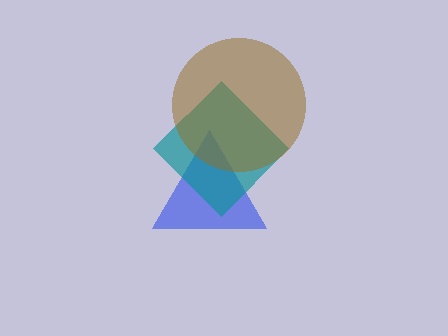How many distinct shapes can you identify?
There are 3 distinct shapes: a blue triangle, a teal diamond, a brown circle.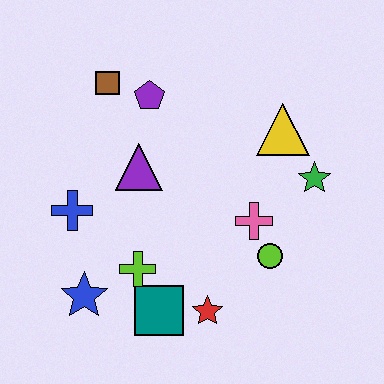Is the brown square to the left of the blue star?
No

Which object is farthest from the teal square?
The brown square is farthest from the teal square.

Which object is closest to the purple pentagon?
The brown square is closest to the purple pentagon.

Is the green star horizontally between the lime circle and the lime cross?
No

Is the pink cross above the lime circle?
Yes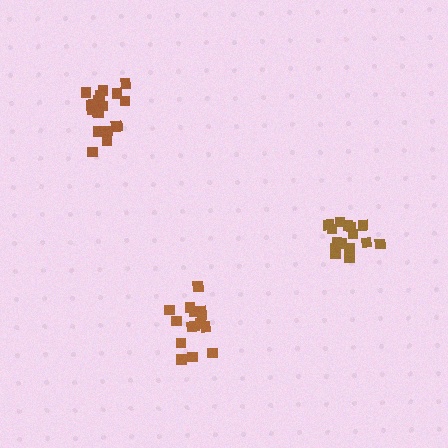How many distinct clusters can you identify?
There are 3 distinct clusters.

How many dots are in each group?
Group 1: 15 dots, Group 2: 19 dots, Group 3: 15 dots (49 total).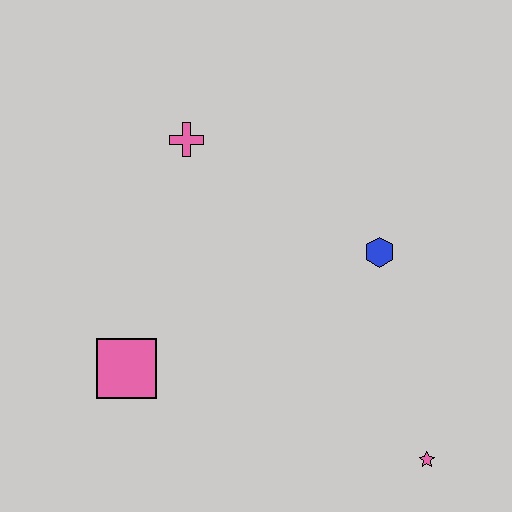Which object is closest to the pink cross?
The blue hexagon is closest to the pink cross.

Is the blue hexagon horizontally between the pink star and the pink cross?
Yes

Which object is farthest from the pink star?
The pink cross is farthest from the pink star.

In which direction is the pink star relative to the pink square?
The pink star is to the right of the pink square.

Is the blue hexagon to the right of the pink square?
Yes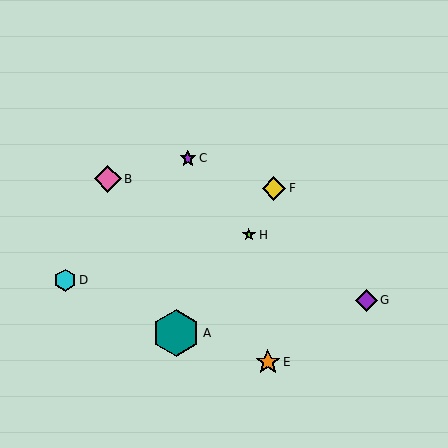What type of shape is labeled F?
Shape F is a yellow diamond.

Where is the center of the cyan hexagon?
The center of the cyan hexagon is at (65, 280).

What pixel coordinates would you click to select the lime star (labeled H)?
Click at (249, 235) to select the lime star H.